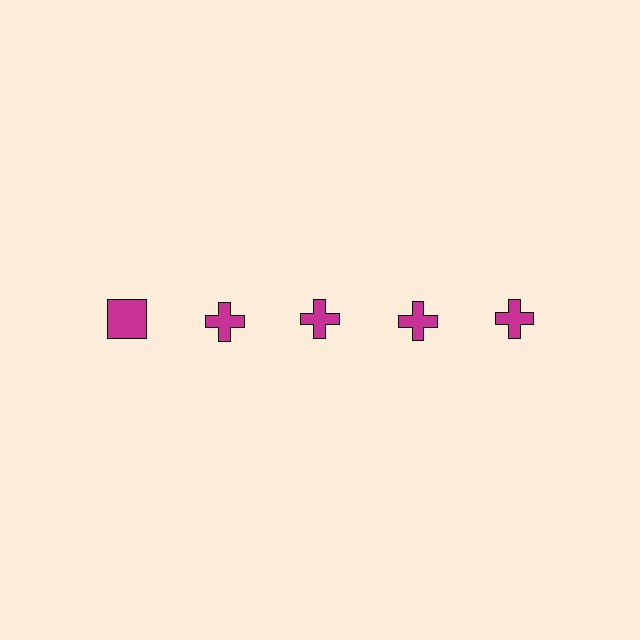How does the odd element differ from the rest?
It has a different shape: square instead of cross.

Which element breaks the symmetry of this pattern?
The magenta square in the top row, leftmost column breaks the symmetry. All other shapes are magenta crosses.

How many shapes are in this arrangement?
There are 5 shapes arranged in a grid pattern.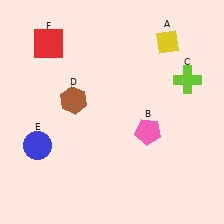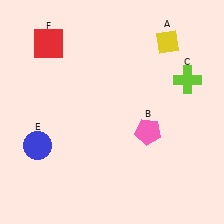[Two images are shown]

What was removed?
The brown hexagon (D) was removed in Image 2.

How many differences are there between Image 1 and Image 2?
There is 1 difference between the two images.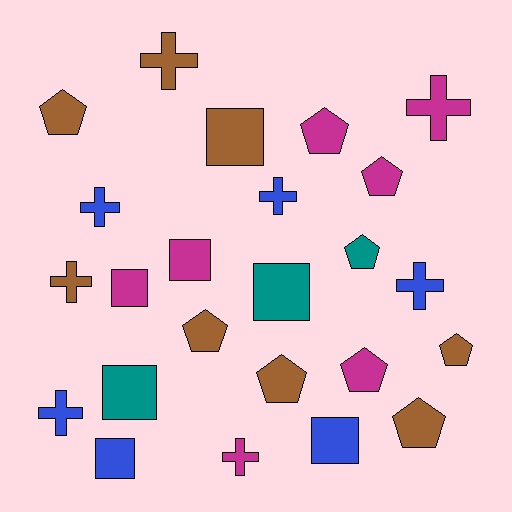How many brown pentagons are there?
There are 5 brown pentagons.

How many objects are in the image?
There are 24 objects.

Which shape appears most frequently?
Pentagon, with 9 objects.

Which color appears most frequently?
Brown, with 8 objects.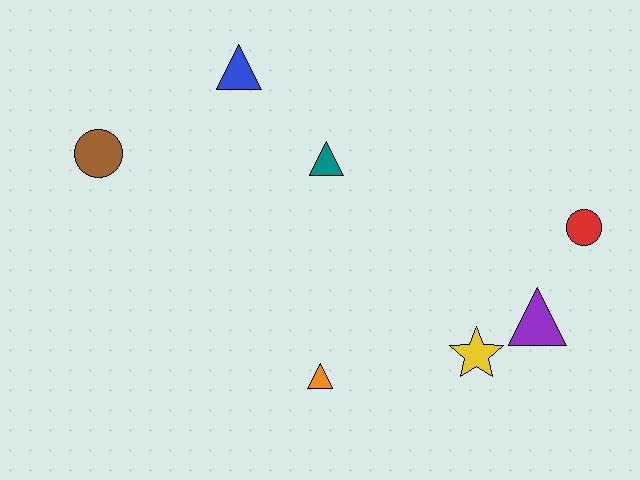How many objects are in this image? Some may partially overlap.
There are 7 objects.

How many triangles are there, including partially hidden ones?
There are 4 triangles.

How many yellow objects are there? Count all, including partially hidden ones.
There is 1 yellow object.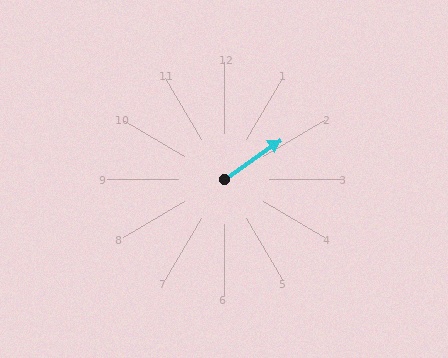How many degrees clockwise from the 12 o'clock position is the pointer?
Approximately 55 degrees.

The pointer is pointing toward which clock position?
Roughly 2 o'clock.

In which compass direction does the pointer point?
Northeast.